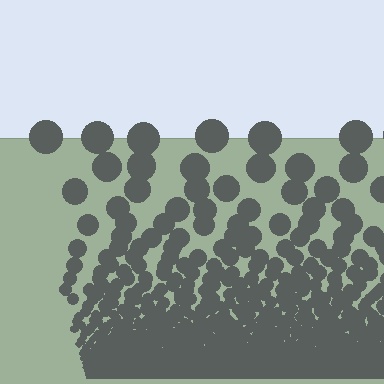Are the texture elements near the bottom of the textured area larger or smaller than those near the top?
Smaller. The gradient is inverted — elements near the bottom are smaller and denser.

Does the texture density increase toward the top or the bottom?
Density increases toward the bottom.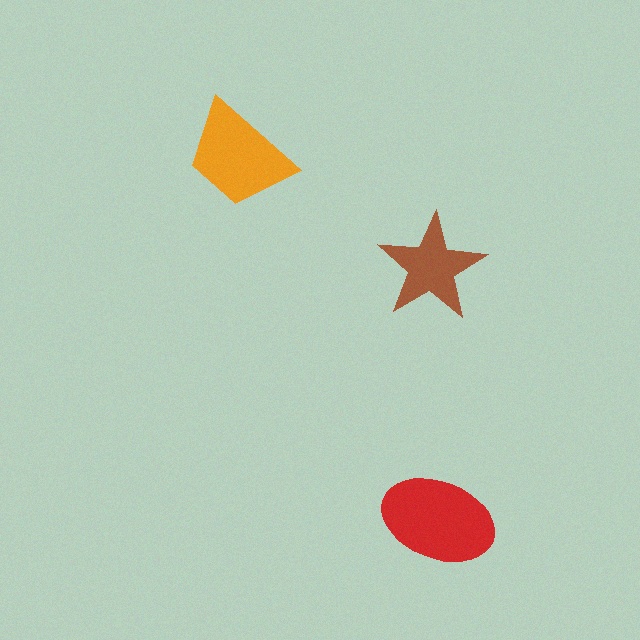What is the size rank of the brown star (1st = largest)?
3rd.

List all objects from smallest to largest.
The brown star, the orange trapezoid, the red ellipse.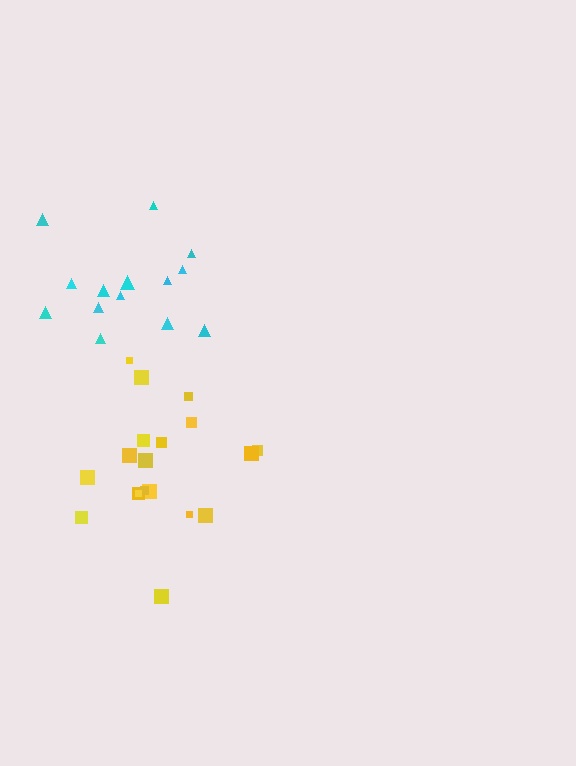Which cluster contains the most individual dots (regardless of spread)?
Yellow (19).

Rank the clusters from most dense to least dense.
yellow, cyan.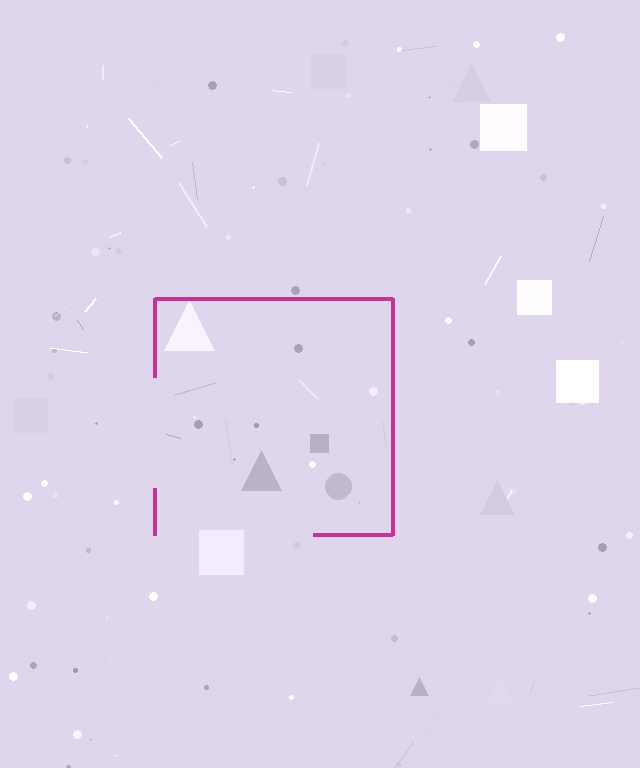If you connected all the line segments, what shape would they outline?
They would outline a square.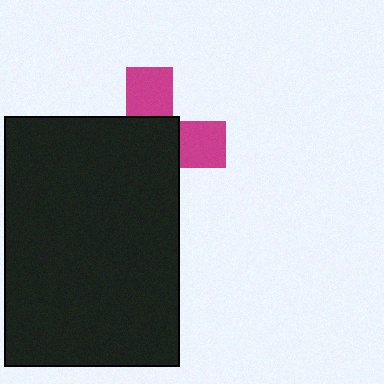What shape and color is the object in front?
The object in front is a black rectangle.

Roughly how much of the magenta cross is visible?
A small part of it is visible (roughly 36%).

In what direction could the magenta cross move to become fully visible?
The magenta cross could move toward the upper-right. That would shift it out from behind the black rectangle entirely.